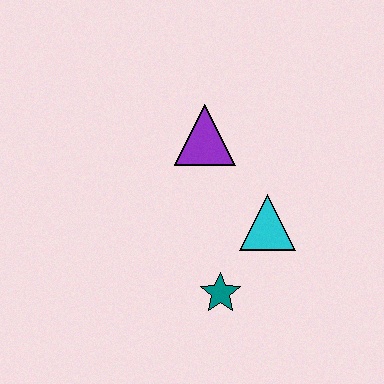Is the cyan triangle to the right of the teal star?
Yes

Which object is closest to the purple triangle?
The cyan triangle is closest to the purple triangle.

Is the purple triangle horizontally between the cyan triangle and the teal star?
No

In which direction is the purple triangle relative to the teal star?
The purple triangle is above the teal star.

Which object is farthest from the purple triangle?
The teal star is farthest from the purple triangle.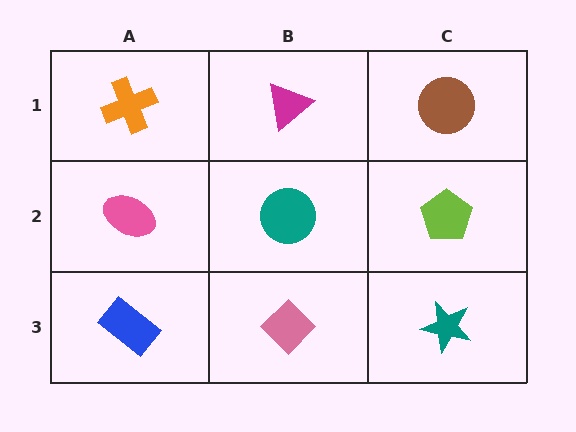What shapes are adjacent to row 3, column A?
A pink ellipse (row 2, column A), a pink diamond (row 3, column B).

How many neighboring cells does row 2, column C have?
3.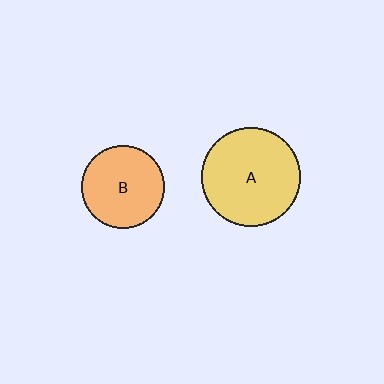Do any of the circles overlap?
No, none of the circles overlap.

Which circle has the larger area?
Circle A (yellow).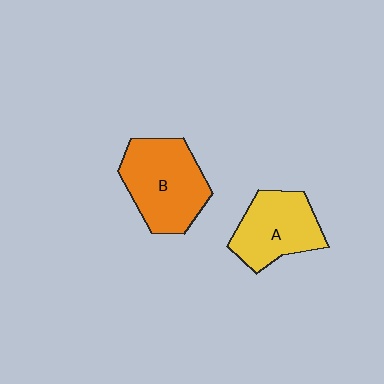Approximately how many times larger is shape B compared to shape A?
Approximately 1.2 times.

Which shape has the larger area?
Shape B (orange).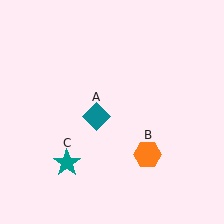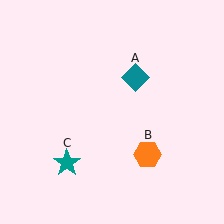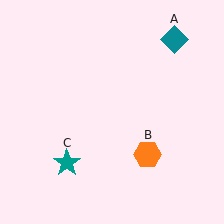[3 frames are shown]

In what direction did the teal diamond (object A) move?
The teal diamond (object A) moved up and to the right.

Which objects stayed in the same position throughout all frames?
Orange hexagon (object B) and teal star (object C) remained stationary.